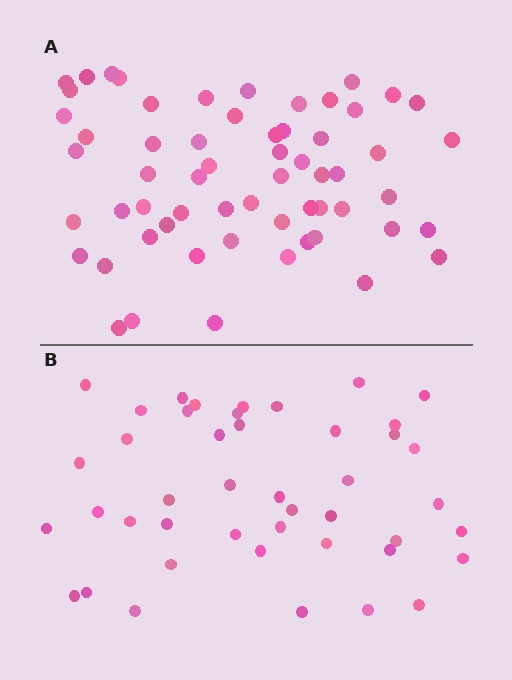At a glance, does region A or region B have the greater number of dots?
Region A (the top region) has more dots.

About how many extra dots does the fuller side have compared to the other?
Region A has approximately 15 more dots than region B.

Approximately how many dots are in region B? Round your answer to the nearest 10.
About 40 dots. (The exact count is 44, which rounds to 40.)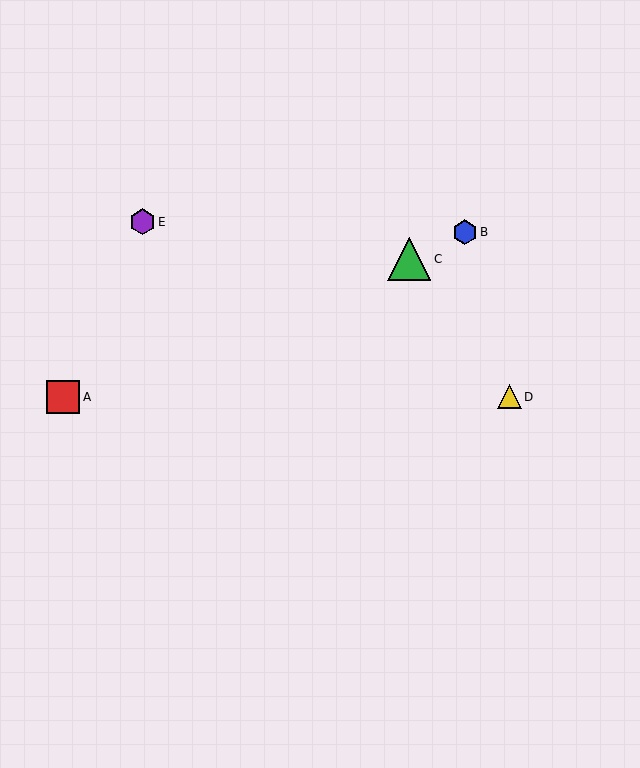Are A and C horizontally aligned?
No, A is at y≈397 and C is at y≈259.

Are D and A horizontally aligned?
Yes, both are at y≈397.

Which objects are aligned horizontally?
Objects A, D are aligned horizontally.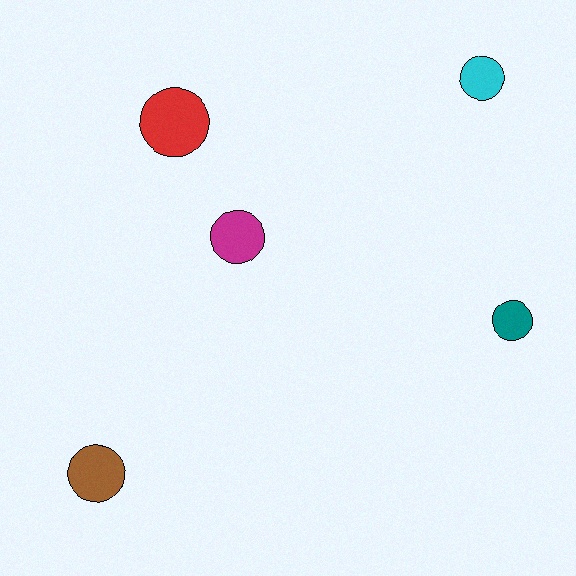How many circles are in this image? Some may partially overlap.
There are 5 circles.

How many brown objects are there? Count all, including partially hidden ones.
There is 1 brown object.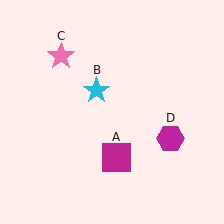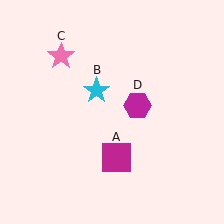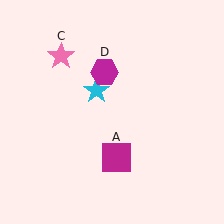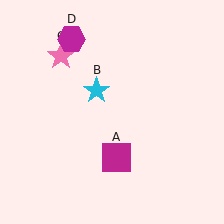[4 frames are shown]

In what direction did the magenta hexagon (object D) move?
The magenta hexagon (object D) moved up and to the left.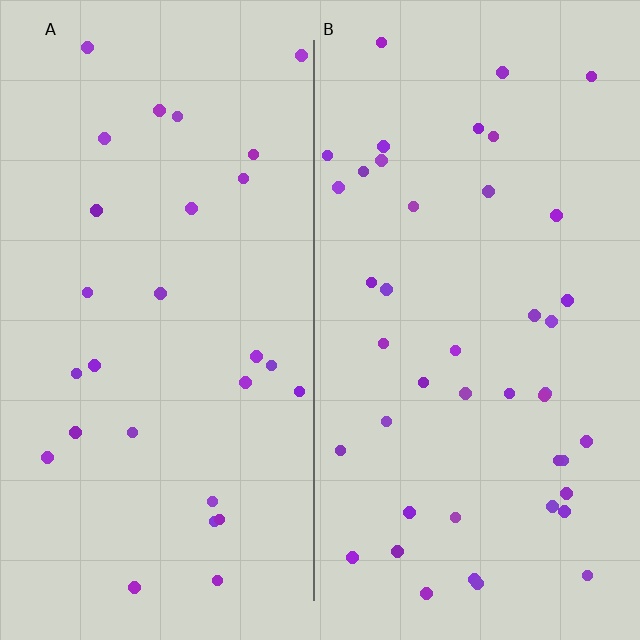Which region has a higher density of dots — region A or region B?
B (the right).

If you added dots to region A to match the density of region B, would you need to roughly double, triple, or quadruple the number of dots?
Approximately double.